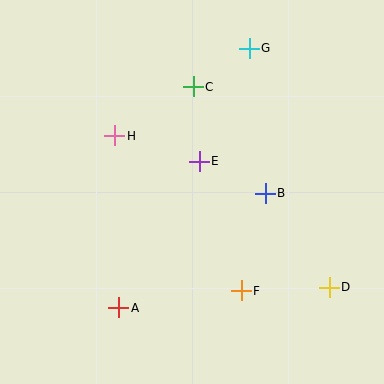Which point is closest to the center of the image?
Point E at (199, 161) is closest to the center.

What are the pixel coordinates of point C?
Point C is at (193, 87).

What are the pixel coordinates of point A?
Point A is at (119, 308).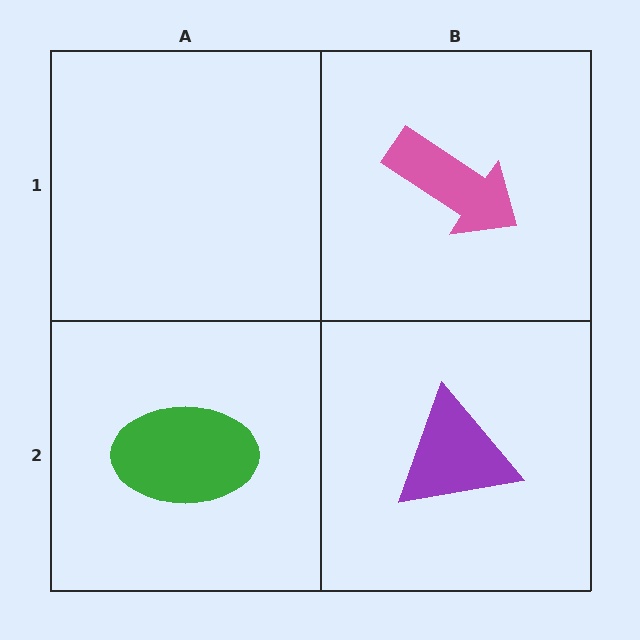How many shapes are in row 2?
2 shapes.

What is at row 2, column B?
A purple triangle.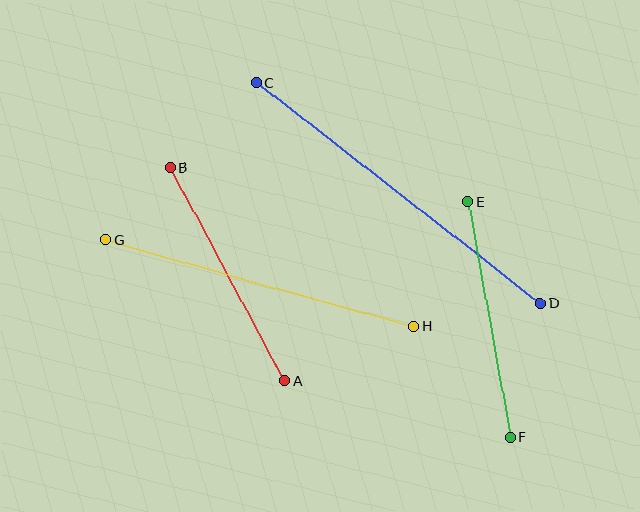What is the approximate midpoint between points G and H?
The midpoint is at approximately (260, 283) pixels.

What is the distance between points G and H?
The distance is approximately 320 pixels.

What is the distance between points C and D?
The distance is approximately 360 pixels.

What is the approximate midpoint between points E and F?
The midpoint is at approximately (489, 320) pixels.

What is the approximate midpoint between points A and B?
The midpoint is at approximately (228, 274) pixels.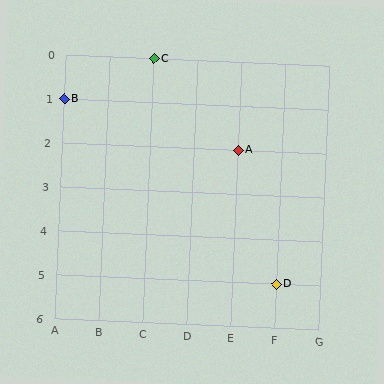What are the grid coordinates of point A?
Point A is at grid coordinates (E, 2).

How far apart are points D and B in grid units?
Points D and B are 5 columns and 4 rows apart (about 6.4 grid units diagonally).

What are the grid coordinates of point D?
Point D is at grid coordinates (F, 5).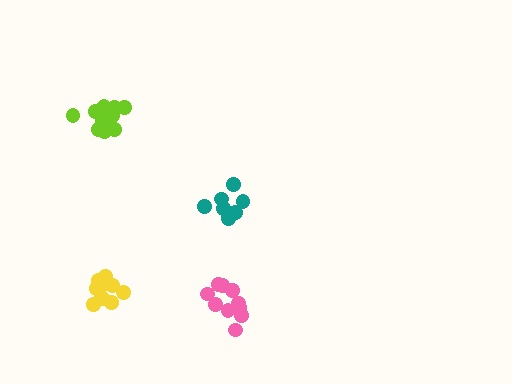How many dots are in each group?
Group 1: 11 dots, Group 2: 10 dots, Group 3: 7 dots, Group 4: 10 dots (38 total).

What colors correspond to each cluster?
The clusters are colored: lime, pink, teal, yellow.